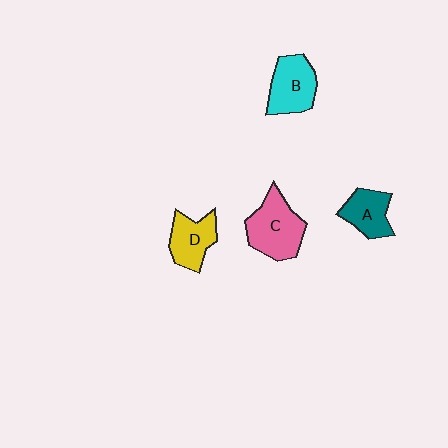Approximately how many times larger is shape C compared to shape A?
Approximately 1.5 times.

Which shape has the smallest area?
Shape A (teal).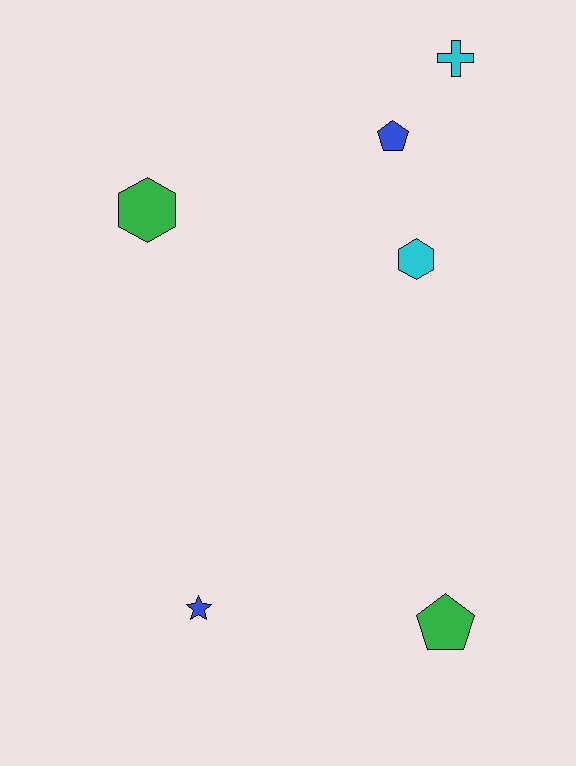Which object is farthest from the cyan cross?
The blue star is farthest from the cyan cross.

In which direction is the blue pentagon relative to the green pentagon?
The blue pentagon is above the green pentagon.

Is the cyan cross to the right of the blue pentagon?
Yes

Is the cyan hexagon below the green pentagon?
No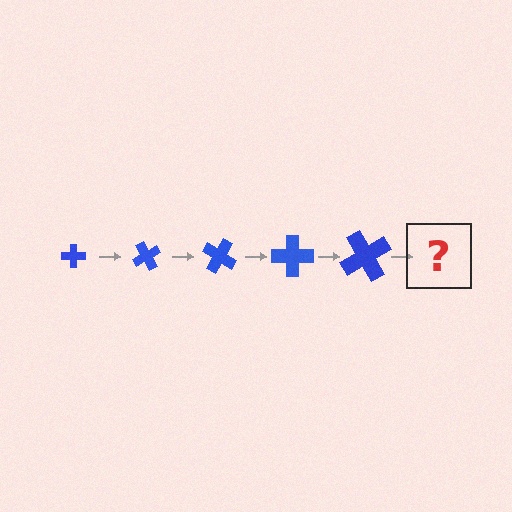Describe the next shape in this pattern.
It should be a cross, larger than the previous one and rotated 300 degrees from the start.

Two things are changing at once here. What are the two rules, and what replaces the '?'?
The two rules are that the cross grows larger each step and it rotates 60 degrees each step. The '?' should be a cross, larger than the previous one and rotated 300 degrees from the start.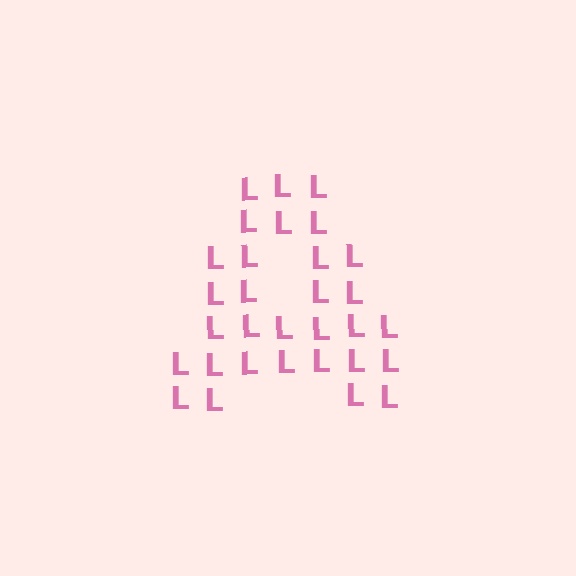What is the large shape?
The large shape is the letter A.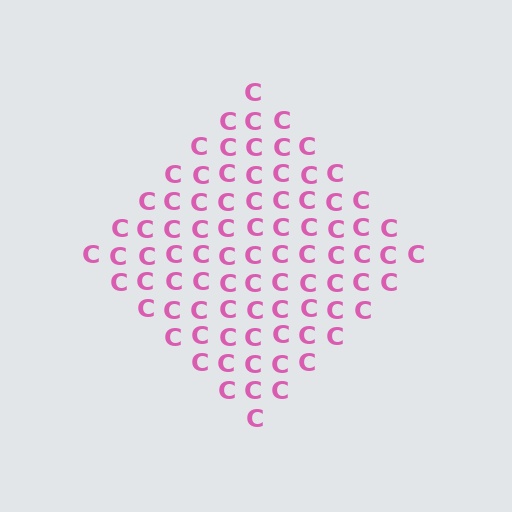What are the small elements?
The small elements are letter C's.